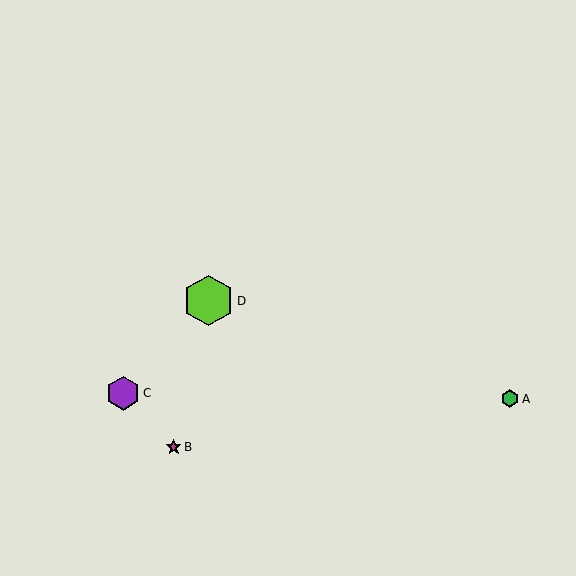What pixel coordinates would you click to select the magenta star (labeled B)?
Click at (174, 447) to select the magenta star B.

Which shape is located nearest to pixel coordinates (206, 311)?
The lime hexagon (labeled D) at (209, 301) is nearest to that location.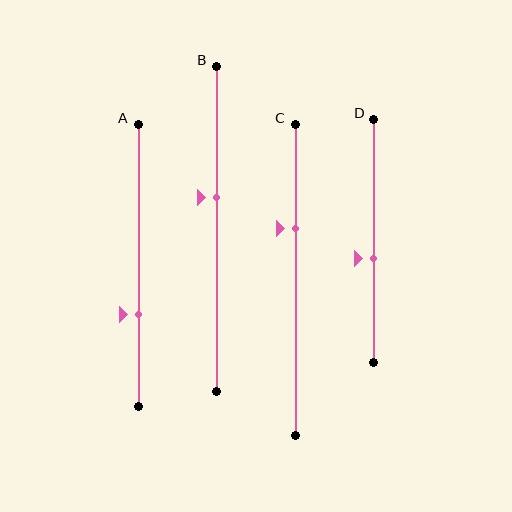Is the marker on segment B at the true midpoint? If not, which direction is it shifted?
No, the marker on segment B is shifted upward by about 10% of the segment length.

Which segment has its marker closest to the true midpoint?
Segment D has its marker closest to the true midpoint.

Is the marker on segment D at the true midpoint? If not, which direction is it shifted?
No, the marker on segment D is shifted downward by about 7% of the segment length.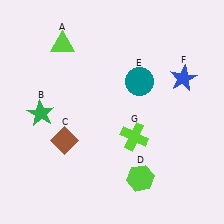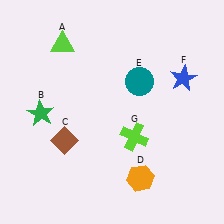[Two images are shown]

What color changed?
The hexagon (D) changed from lime in Image 1 to orange in Image 2.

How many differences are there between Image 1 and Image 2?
There is 1 difference between the two images.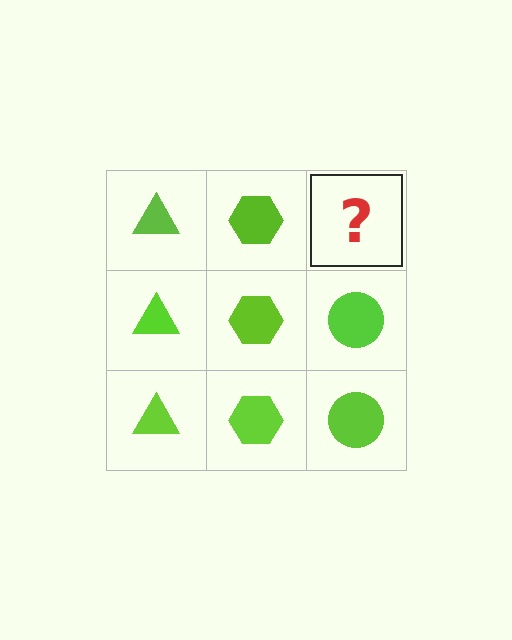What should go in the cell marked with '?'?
The missing cell should contain a lime circle.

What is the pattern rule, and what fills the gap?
The rule is that each column has a consistent shape. The gap should be filled with a lime circle.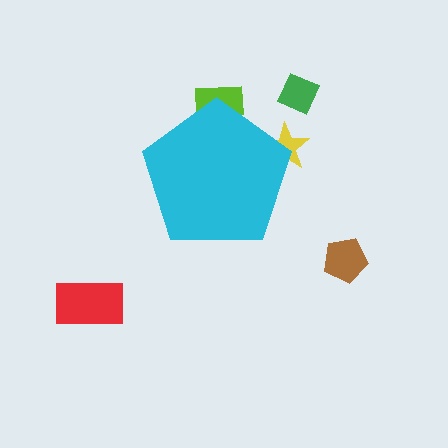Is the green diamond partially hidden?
No, the green diamond is fully visible.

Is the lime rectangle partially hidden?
Yes, the lime rectangle is partially hidden behind the cyan pentagon.